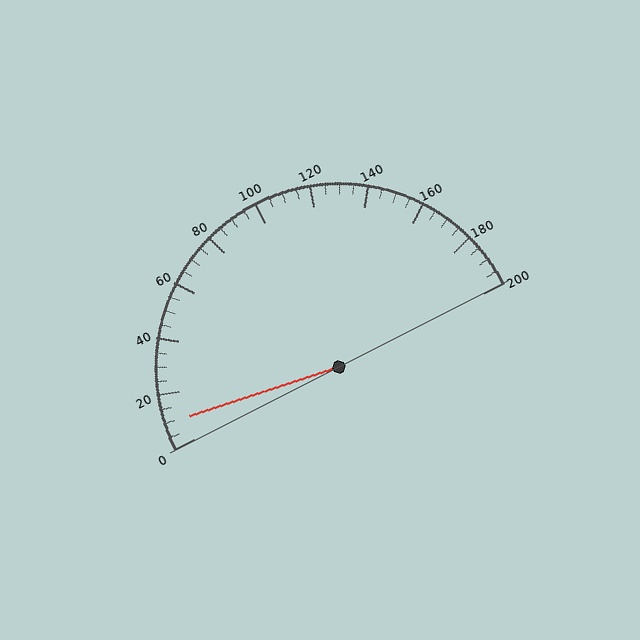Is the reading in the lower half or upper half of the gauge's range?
The reading is in the lower half of the range (0 to 200).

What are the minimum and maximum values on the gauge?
The gauge ranges from 0 to 200.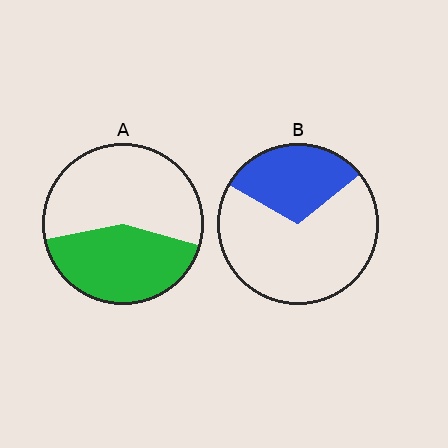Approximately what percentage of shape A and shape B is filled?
A is approximately 45% and B is approximately 30%.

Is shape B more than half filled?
No.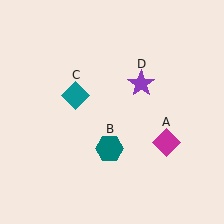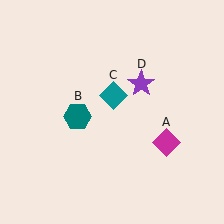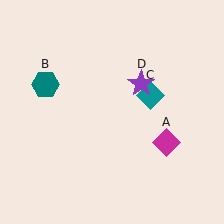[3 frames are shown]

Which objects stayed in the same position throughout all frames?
Magenta diamond (object A) and purple star (object D) remained stationary.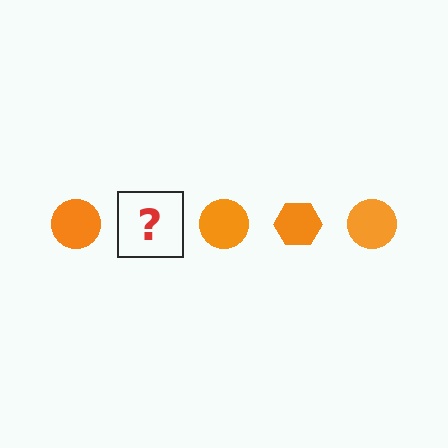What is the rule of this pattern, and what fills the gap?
The rule is that the pattern cycles through circle, hexagon shapes in orange. The gap should be filled with an orange hexagon.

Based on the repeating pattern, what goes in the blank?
The blank should be an orange hexagon.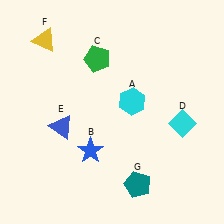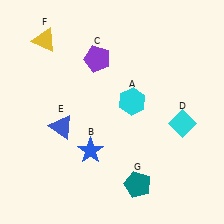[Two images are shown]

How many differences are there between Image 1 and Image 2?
There is 1 difference between the two images.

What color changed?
The pentagon (C) changed from green in Image 1 to purple in Image 2.